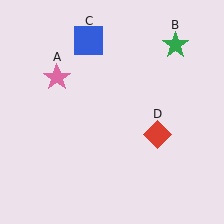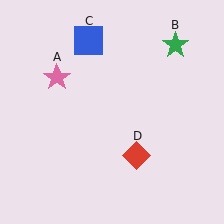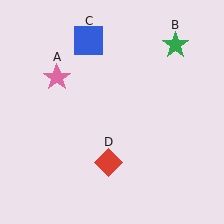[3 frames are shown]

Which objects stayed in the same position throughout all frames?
Pink star (object A) and green star (object B) and blue square (object C) remained stationary.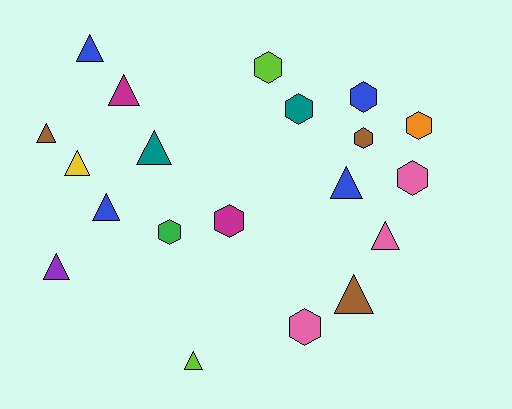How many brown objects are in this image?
There are 3 brown objects.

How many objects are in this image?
There are 20 objects.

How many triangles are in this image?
There are 11 triangles.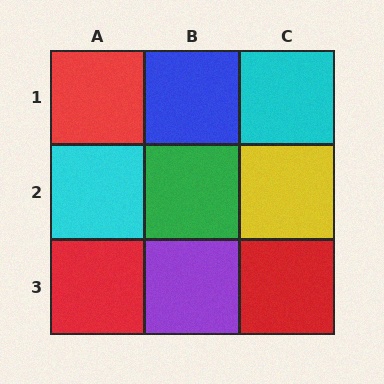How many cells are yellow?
1 cell is yellow.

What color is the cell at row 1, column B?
Blue.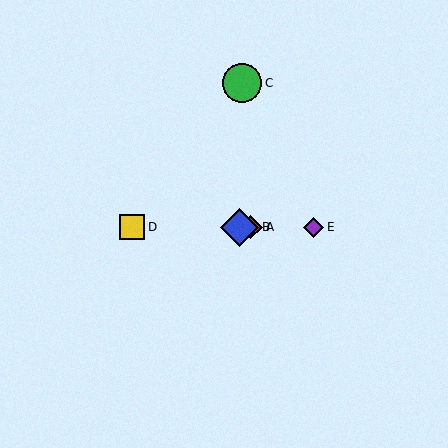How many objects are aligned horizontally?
4 objects (A, B, D, E) are aligned horizontally.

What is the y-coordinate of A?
Object A is at y≈227.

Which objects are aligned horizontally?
Objects A, B, D, E are aligned horizontally.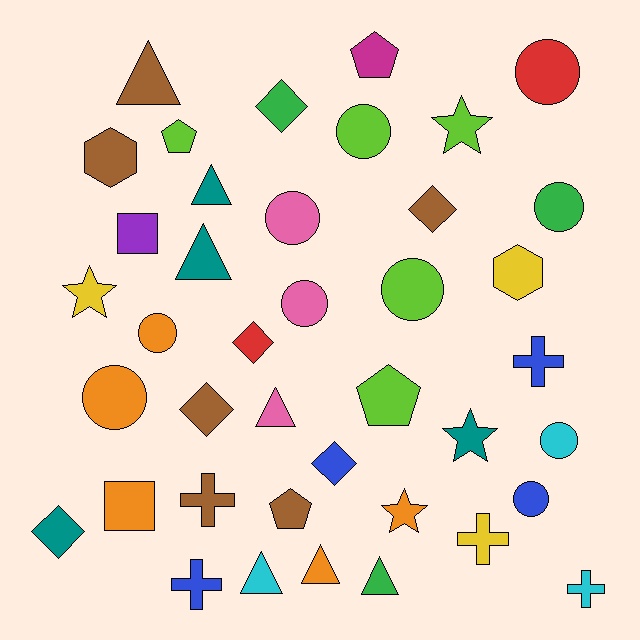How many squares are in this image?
There are 2 squares.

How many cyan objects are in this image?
There are 3 cyan objects.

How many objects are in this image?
There are 40 objects.